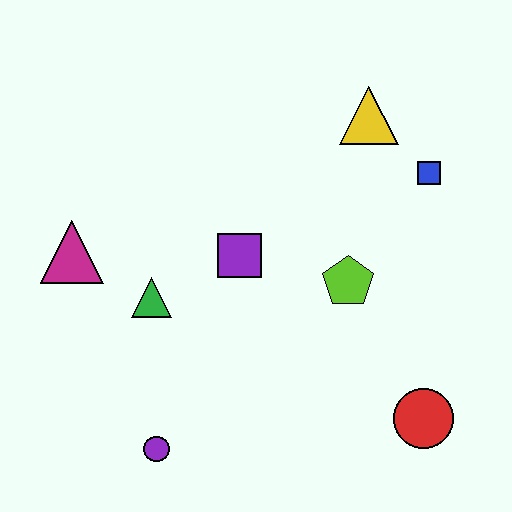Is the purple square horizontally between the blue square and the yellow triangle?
No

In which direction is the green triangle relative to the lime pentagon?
The green triangle is to the left of the lime pentagon.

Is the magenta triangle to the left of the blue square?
Yes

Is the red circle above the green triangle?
No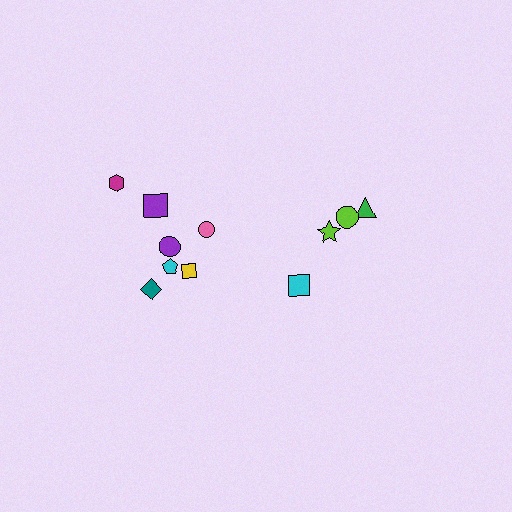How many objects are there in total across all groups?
There are 11 objects.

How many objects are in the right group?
There are 4 objects.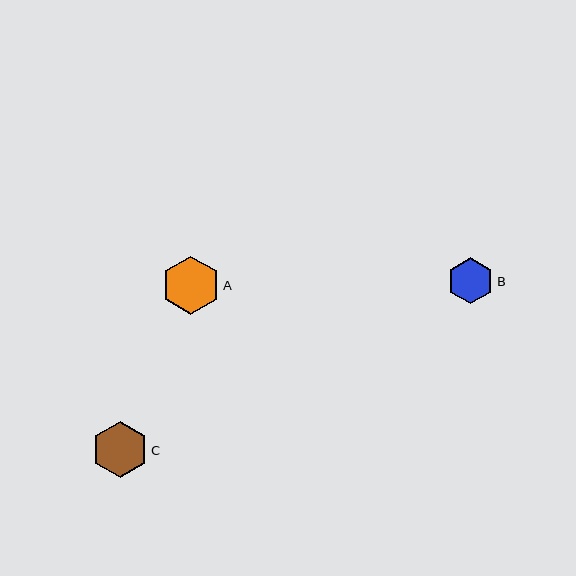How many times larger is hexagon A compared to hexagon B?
Hexagon A is approximately 1.3 times the size of hexagon B.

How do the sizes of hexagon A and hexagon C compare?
Hexagon A and hexagon C are approximately the same size.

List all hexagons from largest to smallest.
From largest to smallest: A, C, B.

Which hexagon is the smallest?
Hexagon B is the smallest with a size of approximately 46 pixels.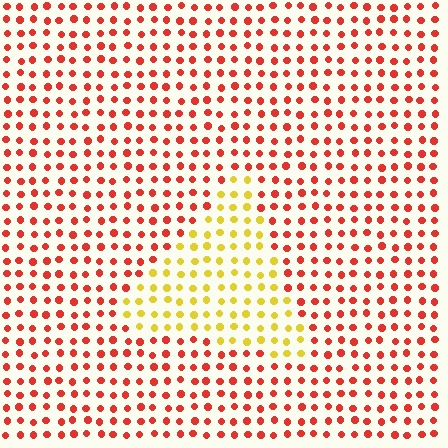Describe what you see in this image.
The image is filled with small red elements in a uniform arrangement. A triangle-shaped region is visible where the elements are tinted to a slightly different hue, forming a subtle color boundary.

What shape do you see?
I see a triangle.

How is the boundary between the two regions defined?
The boundary is defined purely by a slight shift in hue (about 53 degrees). Spacing, size, and orientation are identical on both sides.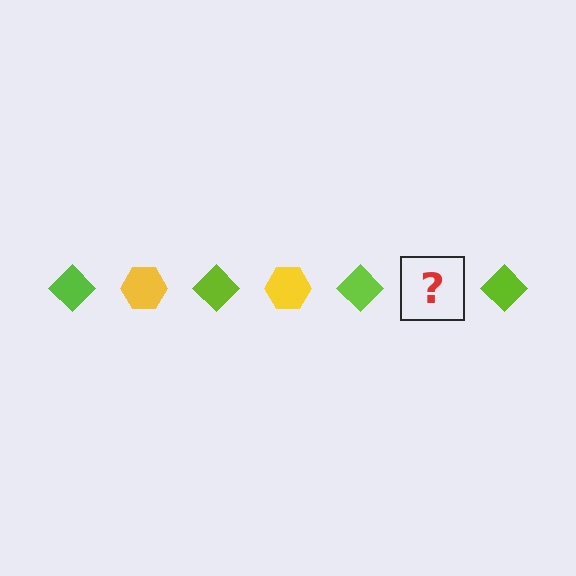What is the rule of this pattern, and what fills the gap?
The rule is that the pattern alternates between lime diamond and yellow hexagon. The gap should be filled with a yellow hexagon.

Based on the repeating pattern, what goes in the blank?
The blank should be a yellow hexagon.